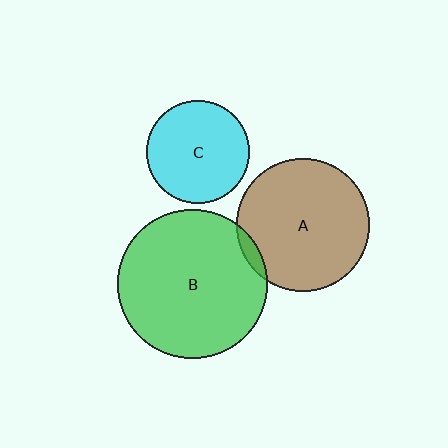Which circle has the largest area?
Circle B (green).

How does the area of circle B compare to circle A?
Approximately 1.3 times.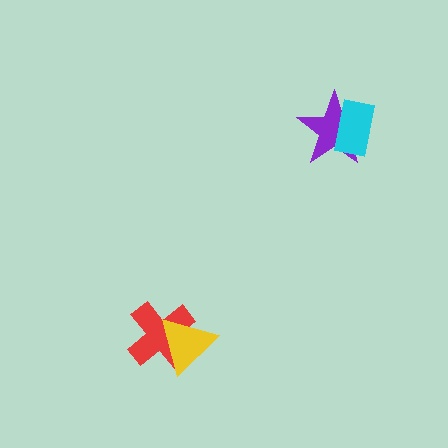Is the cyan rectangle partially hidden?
No, no other shape covers it.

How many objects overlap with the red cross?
1 object overlaps with the red cross.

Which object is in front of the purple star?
The cyan rectangle is in front of the purple star.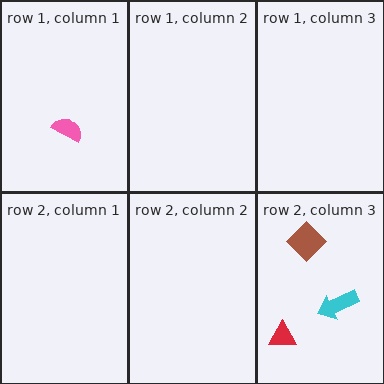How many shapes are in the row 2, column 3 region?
3.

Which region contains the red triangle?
The row 2, column 3 region.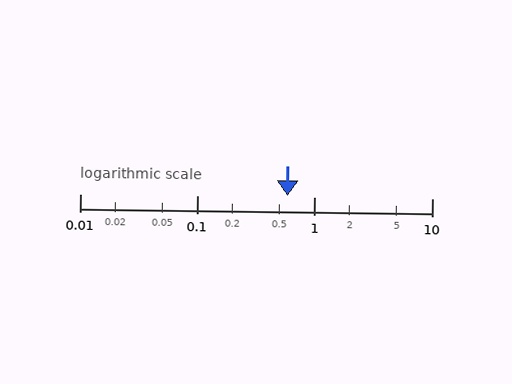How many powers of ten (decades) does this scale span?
The scale spans 3 decades, from 0.01 to 10.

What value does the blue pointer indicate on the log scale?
The pointer indicates approximately 0.59.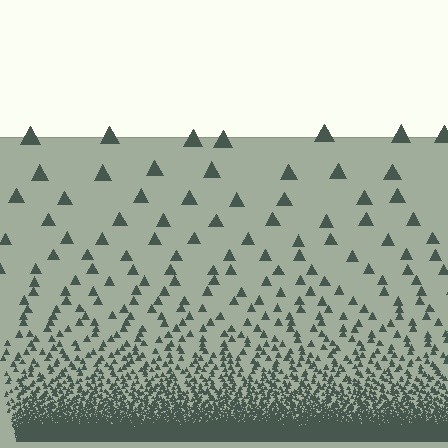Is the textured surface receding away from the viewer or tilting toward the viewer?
The surface appears to tilt toward the viewer. Texture elements get larger and sparser toward the top.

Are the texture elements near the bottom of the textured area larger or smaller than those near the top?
Smaller. The gradient is inverted — elements near the bottom are smaller and denser.